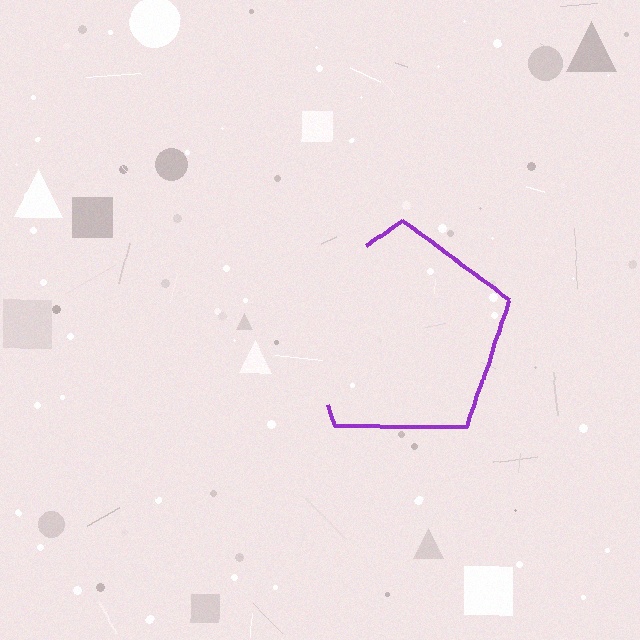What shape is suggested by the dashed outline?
The dashed outline suggests a pentagon.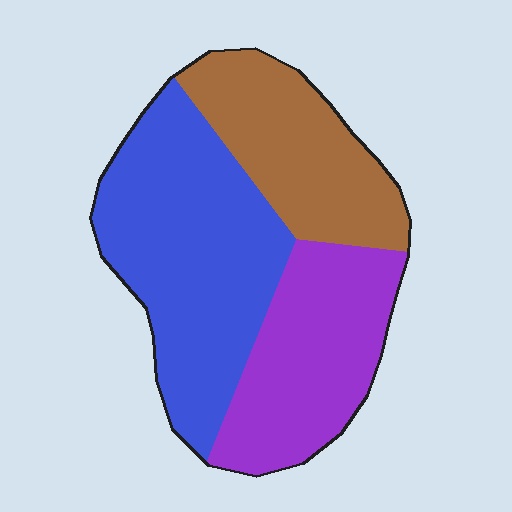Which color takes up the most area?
Blue, at roughly 45%.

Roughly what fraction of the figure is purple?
Purple takes up between a quarter and a half of the figure.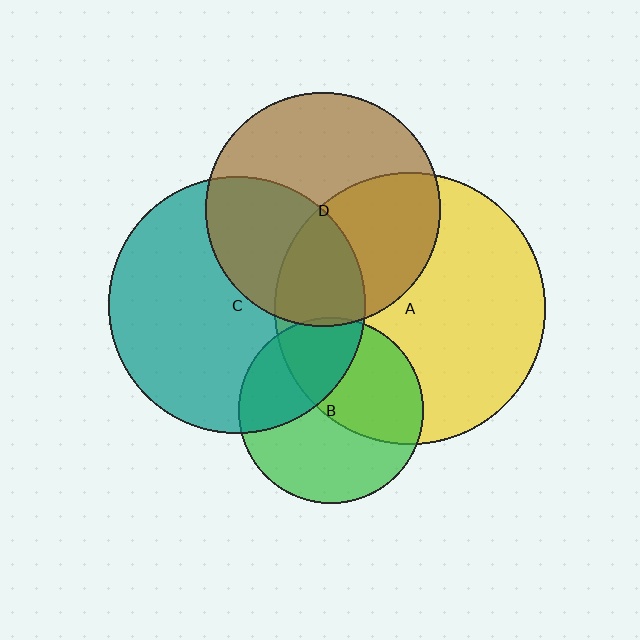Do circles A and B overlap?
Yes.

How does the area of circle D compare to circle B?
Approximately 1.6 times.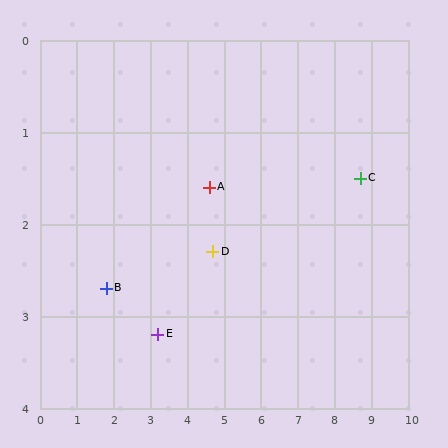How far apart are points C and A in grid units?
Points C and A are about 4.1 grid units apart.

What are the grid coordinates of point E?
Point E is at approximately (3.2, 3.2).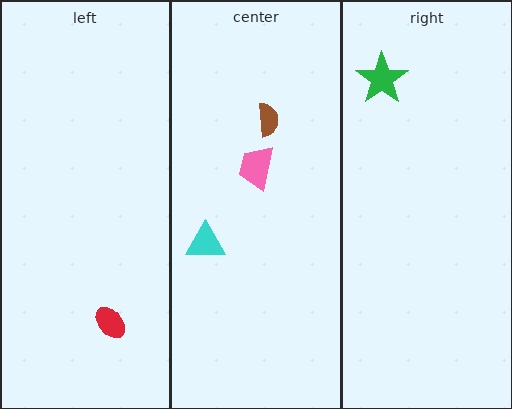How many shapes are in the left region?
1.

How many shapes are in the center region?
3.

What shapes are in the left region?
The red ellipse.